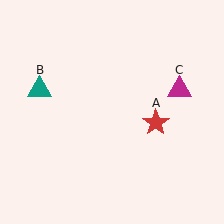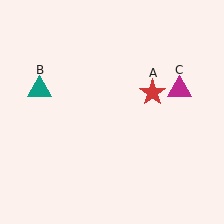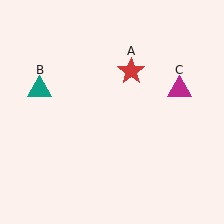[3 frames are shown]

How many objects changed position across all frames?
1 object changed position: red star (object A).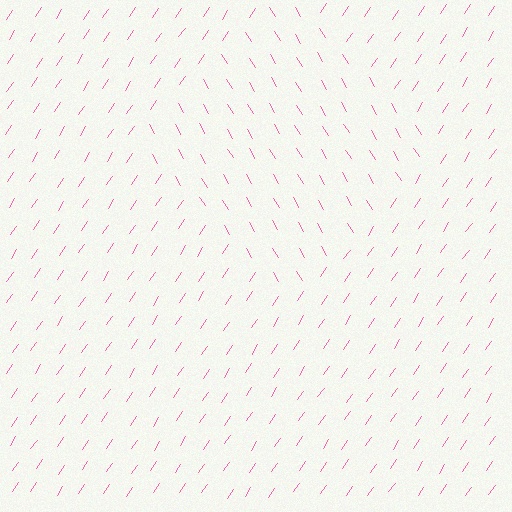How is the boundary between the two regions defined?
The boundary is defined purely by a change in line orientation (approximately 65 degrees difference). All lines are the same color and thickness.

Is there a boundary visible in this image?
Yes, there is a texture boundary formed by a change in line orientation.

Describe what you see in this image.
The image is filled with small pink line segments. A diamond region in the image has lines oriented differently from the surrounding lines, creating a visible texture boundary.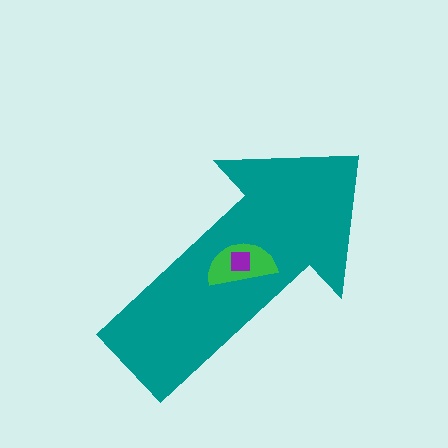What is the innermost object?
The purple square.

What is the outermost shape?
The teal arrow.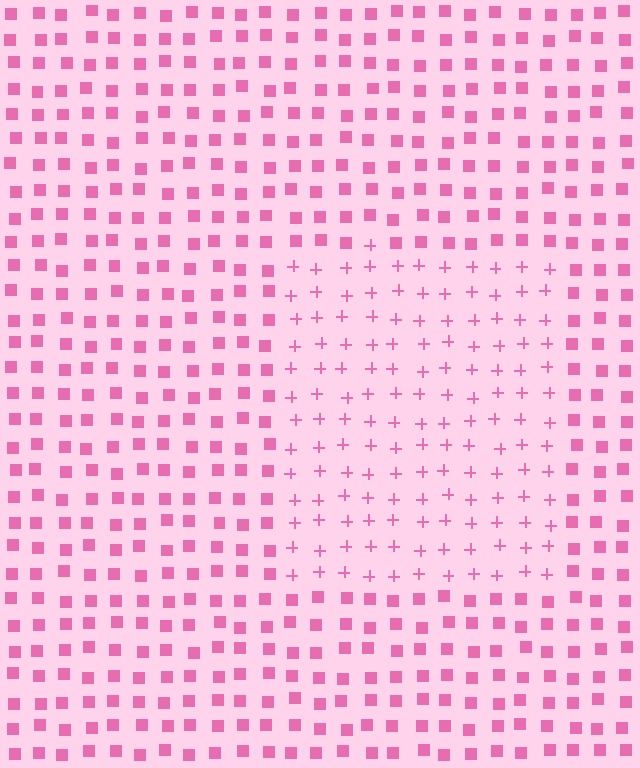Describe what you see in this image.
The image is filled with small pink elements arranged in a uniform grid. A rectangle-shaped region contains plus signs, while the surrounding area contains squares. The boundary is defined purely by the change in element shape.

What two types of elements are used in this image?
The image uses plus signs inside the rectangle region and squares outside it.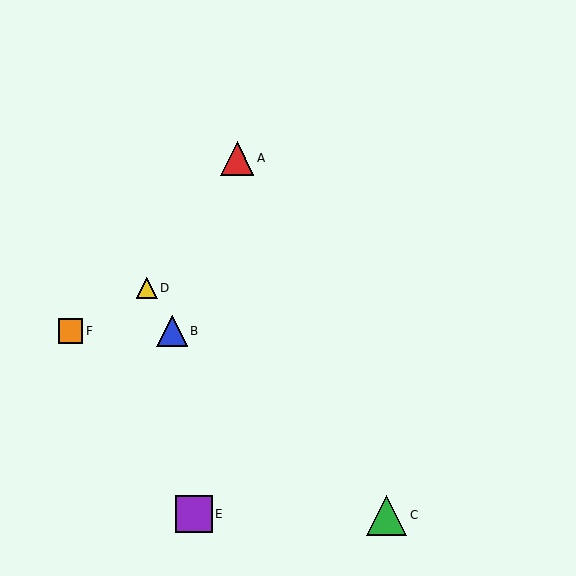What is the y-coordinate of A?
Object A is at y≈158.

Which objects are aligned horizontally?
Objects B, F are aligned horizontally.